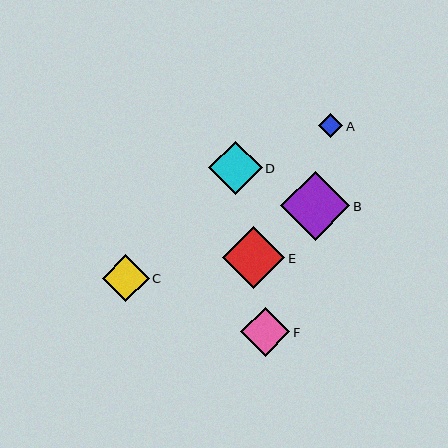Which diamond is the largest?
Diamond B is the largest with a size of approximately 69 pixels.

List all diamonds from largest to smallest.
From largest to smallest: B, E, D, F, C, A.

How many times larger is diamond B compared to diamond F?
Diamond B is approximately 1.4 times the size of diamond F.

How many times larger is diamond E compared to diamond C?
Diamond E is approximately 1.3 times the size of diamond C.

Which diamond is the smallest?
Diamond A is the smallest with a size of approximately 24 pixels.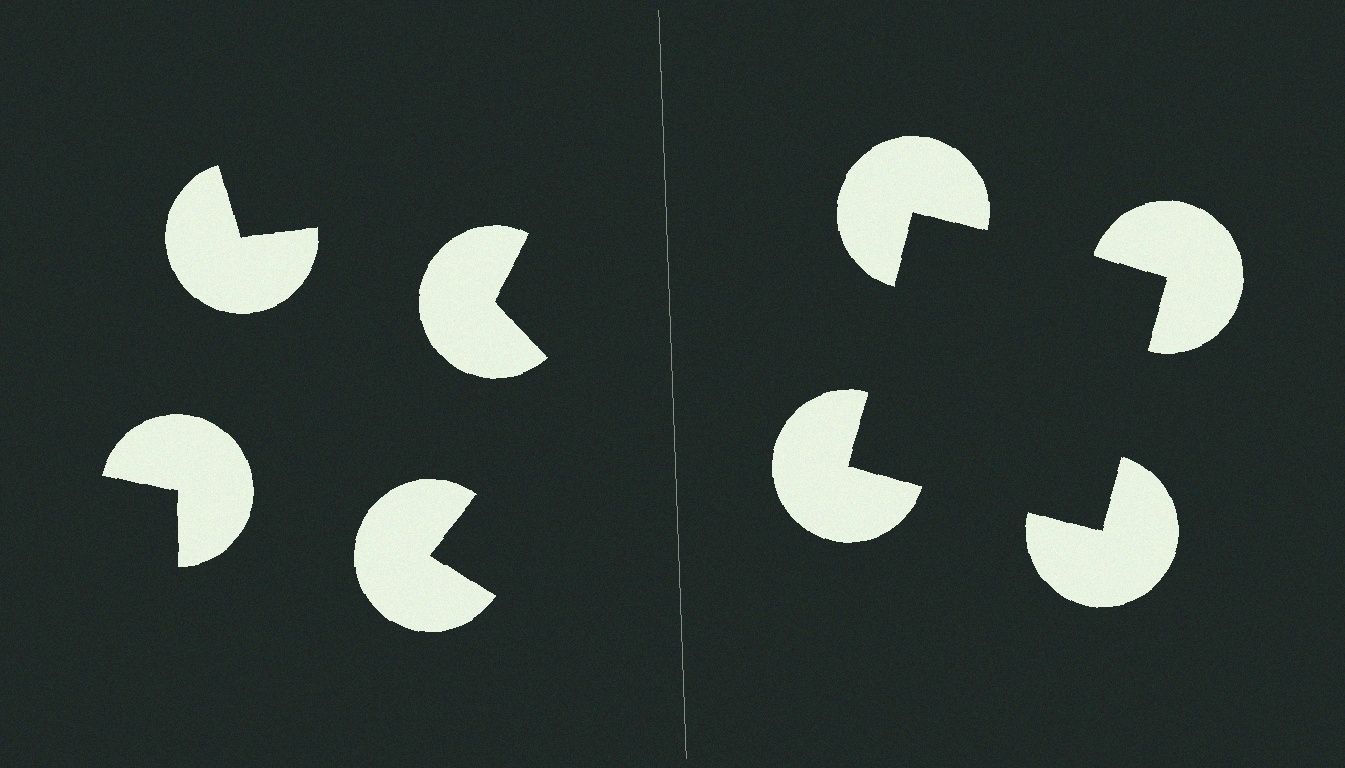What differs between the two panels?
The pac-man discs are positioned identically on both sides; only the wedge orientations differ. On the right they align to a square; on the left they are misaligned.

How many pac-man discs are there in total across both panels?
8 — 4 on each side.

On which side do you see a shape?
An illusory square appears on the right side. On the left side the wedge cuts are rotated, so no coherent shape forms.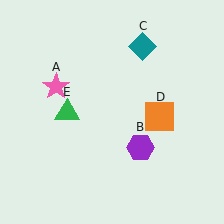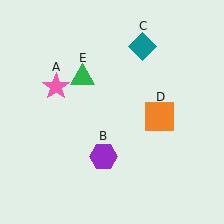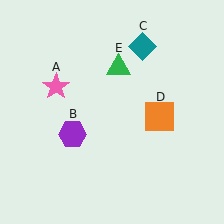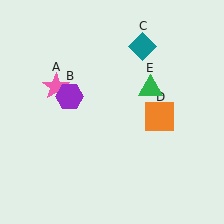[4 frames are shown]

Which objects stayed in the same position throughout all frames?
Pink star (object A) and teal diamond (object C) and orange square (object D) remained stationary.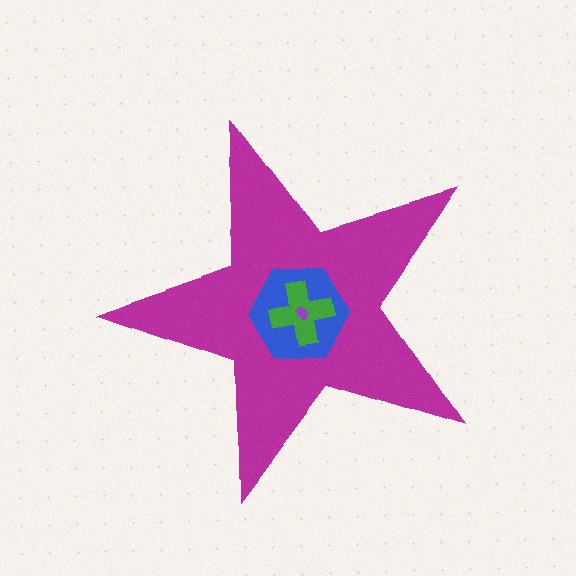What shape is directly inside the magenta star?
The blue hexagon.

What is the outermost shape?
The magenta star.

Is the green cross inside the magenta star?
Yes.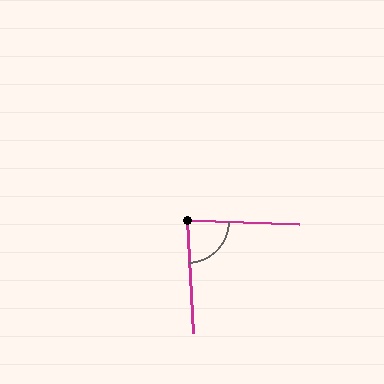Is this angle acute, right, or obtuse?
It is approximately a right angle.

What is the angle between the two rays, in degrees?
Approximately 85 degrees.